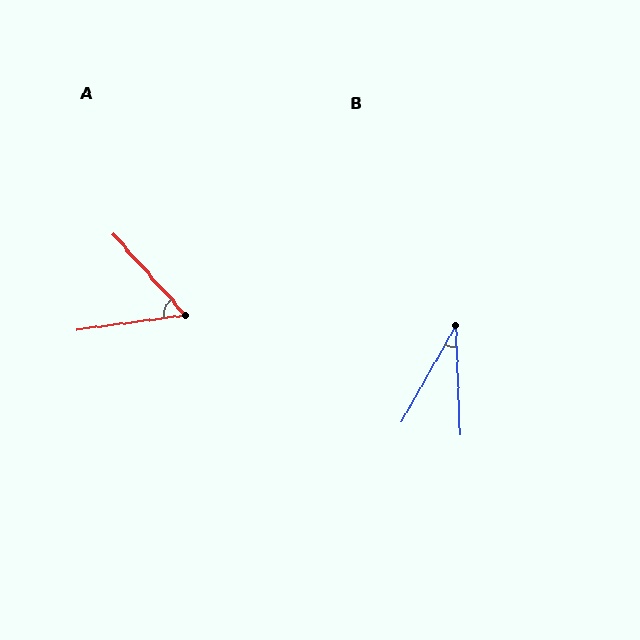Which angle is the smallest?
B, at approximately 32 degrees.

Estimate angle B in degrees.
Approximately 32 degrees.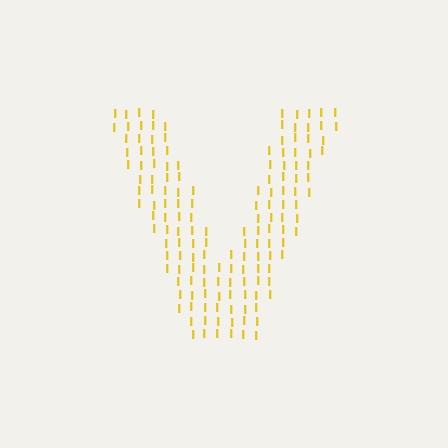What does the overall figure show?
The overall figure shows the letter V.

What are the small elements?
The small elements are letter I's.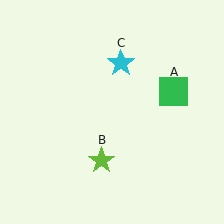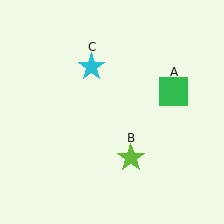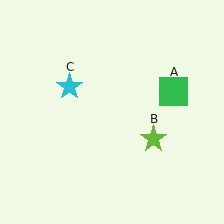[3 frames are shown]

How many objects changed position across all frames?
2 objects changed position: lime star (object B), cyan star (object C).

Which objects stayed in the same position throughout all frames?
Green square (object A) remained stationary.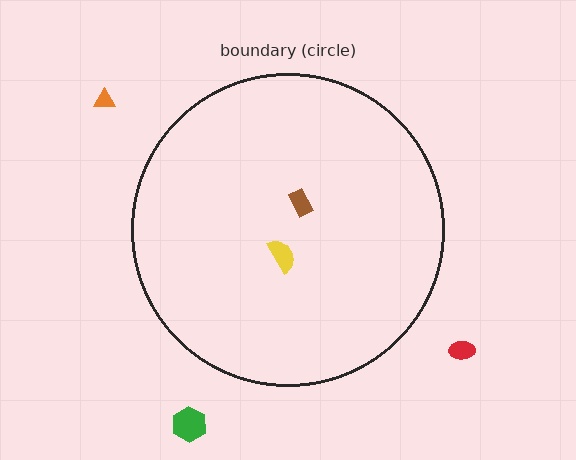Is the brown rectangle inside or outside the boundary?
Inside.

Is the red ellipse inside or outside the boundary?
Outside.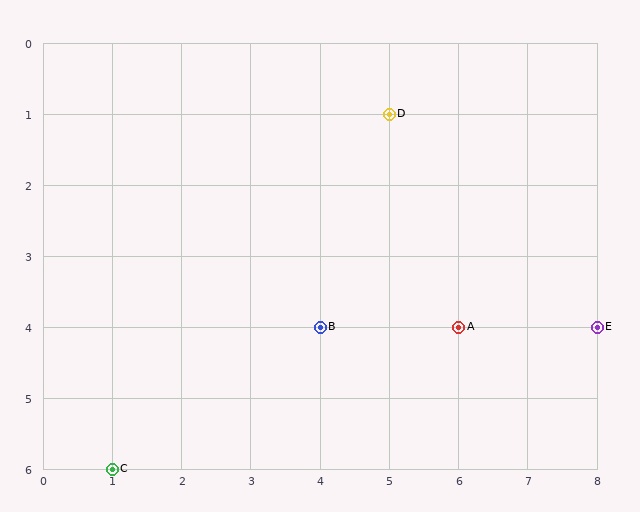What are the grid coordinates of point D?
Point D is at grid coordinates (5, 1).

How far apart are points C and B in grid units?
Points C and B are 3 columns and 2 rows apart (about 3.6 grid units diagonally).